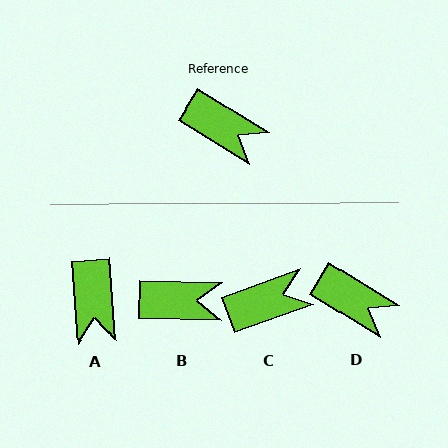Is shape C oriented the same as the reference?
No, it is off by about 51 degrees.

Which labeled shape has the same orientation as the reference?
D.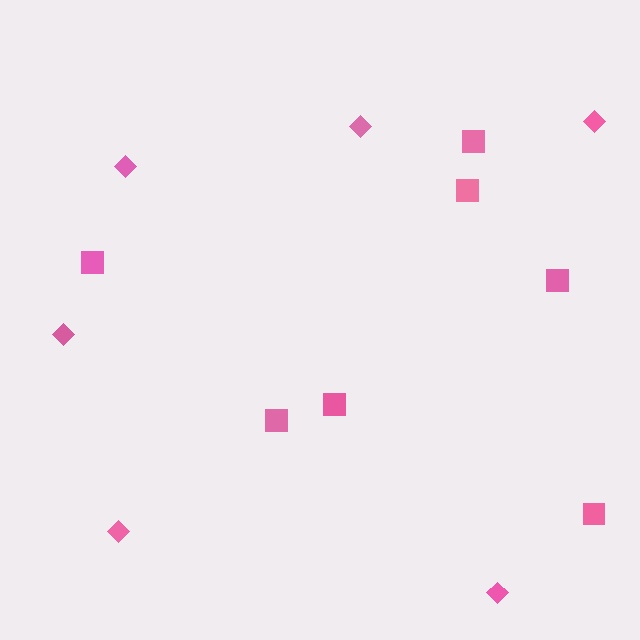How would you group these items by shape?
There are 2 groups: one group of squares (7) and one group of diamonds (6).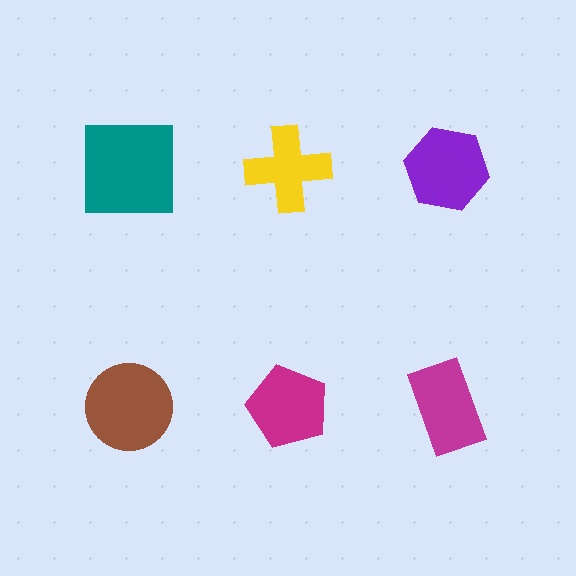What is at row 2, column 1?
A brown circle.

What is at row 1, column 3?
A purple hexagon.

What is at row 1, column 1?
A teal square.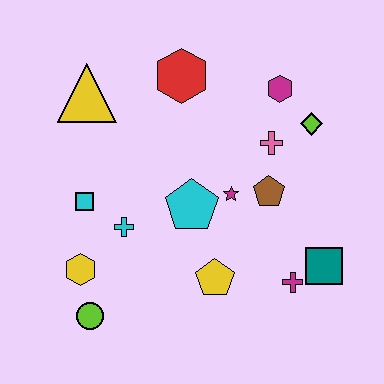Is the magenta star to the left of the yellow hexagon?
No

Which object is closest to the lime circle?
The yellow hexagon is closest to the lime circle.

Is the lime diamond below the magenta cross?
No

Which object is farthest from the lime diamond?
The lime circle is farthest from the lime diamond.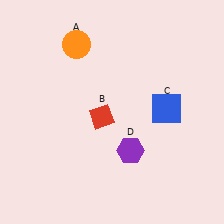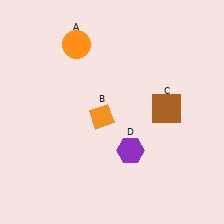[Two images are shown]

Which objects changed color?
B changed from red to orange. C changed from blue to brown.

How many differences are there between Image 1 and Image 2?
There are 2 differences between the two images.